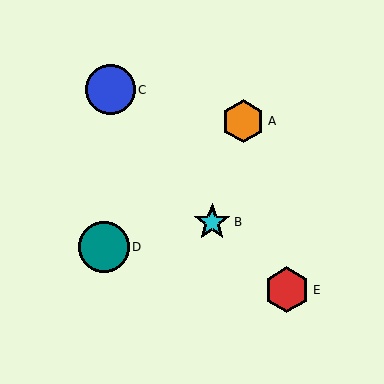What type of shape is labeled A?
Shape A is an orange hexagon.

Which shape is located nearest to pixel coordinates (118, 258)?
The teal circle (labeled D) at (104, 247) is nearest to that location.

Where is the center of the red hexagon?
The center of the red hexagon is at (287, 290).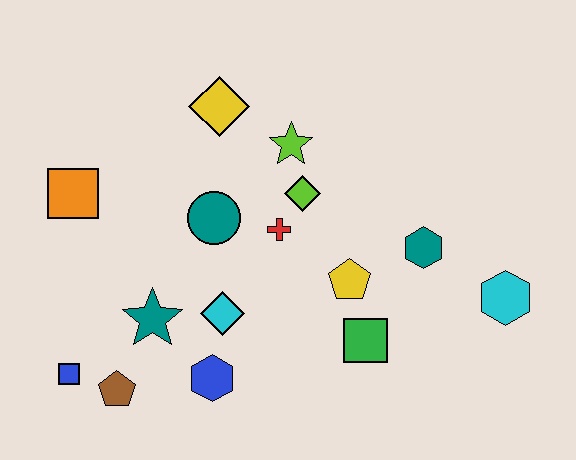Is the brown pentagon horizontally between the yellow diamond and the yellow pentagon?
No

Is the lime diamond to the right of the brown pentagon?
Yes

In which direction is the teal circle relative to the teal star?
The teal circle is above the teal star.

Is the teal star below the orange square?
Yes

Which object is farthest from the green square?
The orange square is farthest from the green square.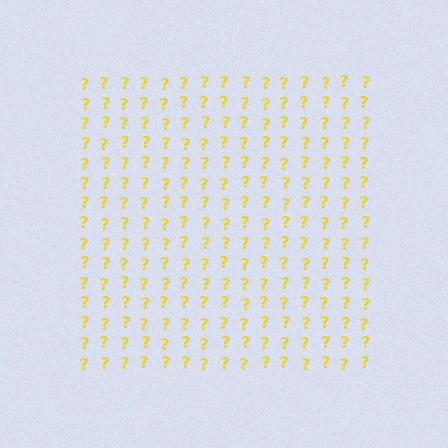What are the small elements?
The small elements are question marks.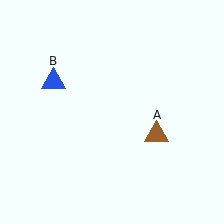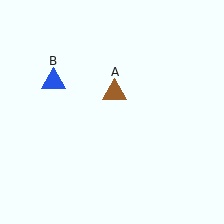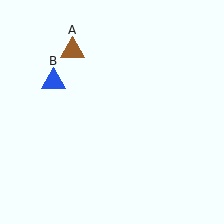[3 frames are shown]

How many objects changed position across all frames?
1 object changed position: brown triangle (object A).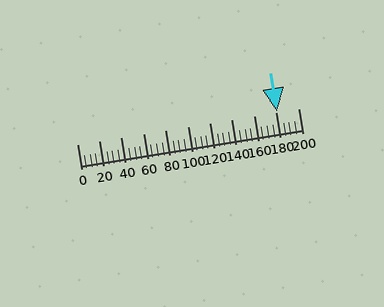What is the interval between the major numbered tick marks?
The major tick marks are spaced 20 units apart.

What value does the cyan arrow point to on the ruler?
The cyan arrow points to approximately 180.